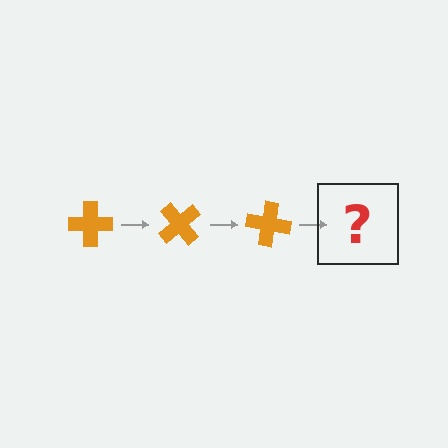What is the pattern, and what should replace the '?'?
The pattern is that the cross rotates 50 degrees each step. The '?' should be an orange cross rotated 150 degrees.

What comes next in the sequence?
The next element should be an orange cross rotated 150 degrees.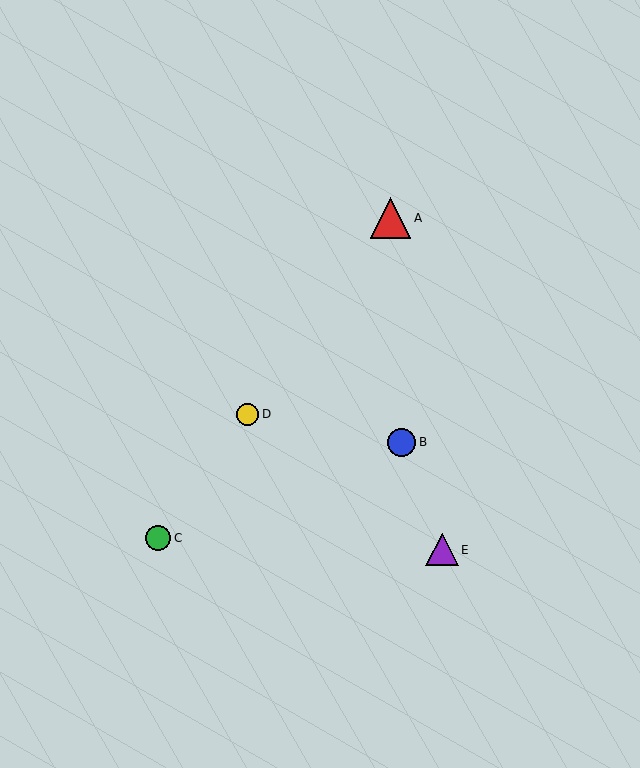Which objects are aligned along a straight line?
Objects A, C, D are aligned along a straight line.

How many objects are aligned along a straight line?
3 objects (A, C, D) are aligned along a straight line.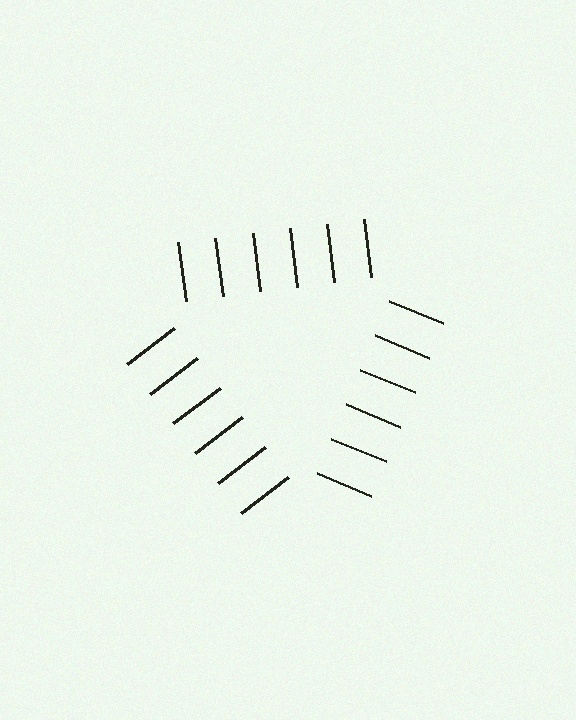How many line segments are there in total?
18 — 6 along each of the 3 edges.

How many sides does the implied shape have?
3 sides — the line-ends trace a triangle.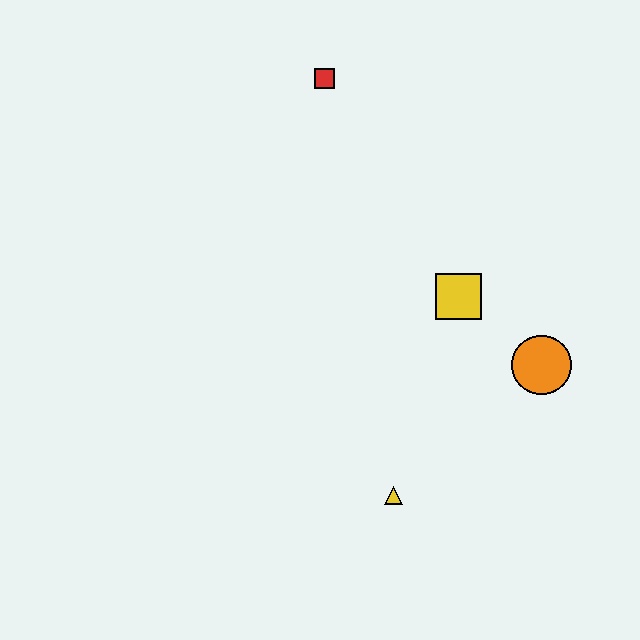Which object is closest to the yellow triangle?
The orange circle is closest to the yellow triangle.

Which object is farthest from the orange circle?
The red square is farthest from the orange circle.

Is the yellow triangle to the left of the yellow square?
Yes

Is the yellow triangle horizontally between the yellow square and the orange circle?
No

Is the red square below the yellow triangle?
No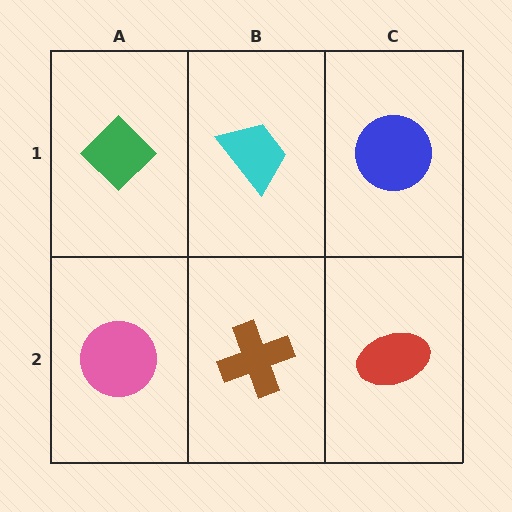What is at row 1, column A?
A green diamond.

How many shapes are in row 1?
3 shapes.